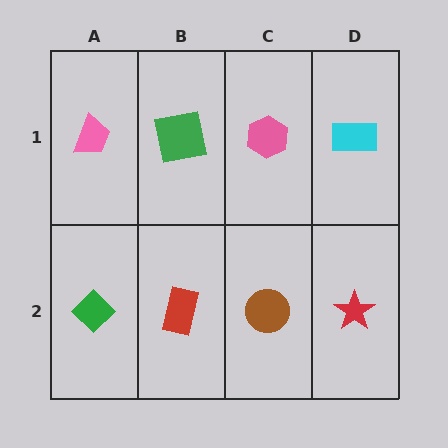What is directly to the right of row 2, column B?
A brown circle.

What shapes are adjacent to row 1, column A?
A green diamond (row 2, column A), a green square (row 1, column B).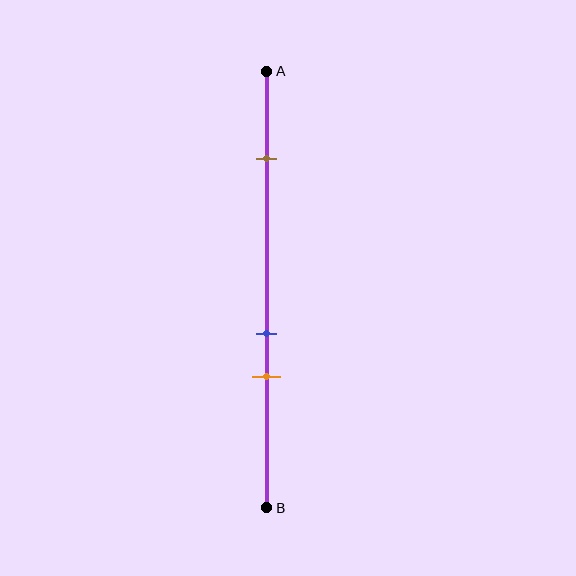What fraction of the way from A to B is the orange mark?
The orange mark is approximately 70% (0.7) of the way from A to B.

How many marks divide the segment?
There are 3 marks dividing the segment.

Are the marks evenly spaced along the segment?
No, the marks are not evenly spaced.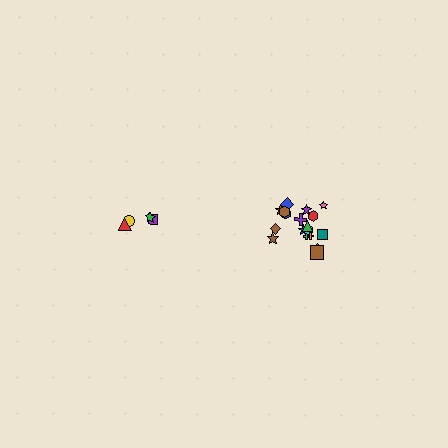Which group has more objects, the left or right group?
The right group.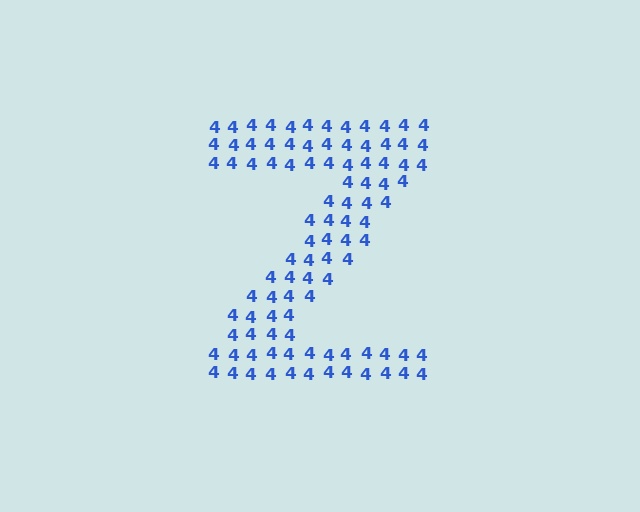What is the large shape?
The large shape is the letter Z.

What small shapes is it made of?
It is made of small digit 4's.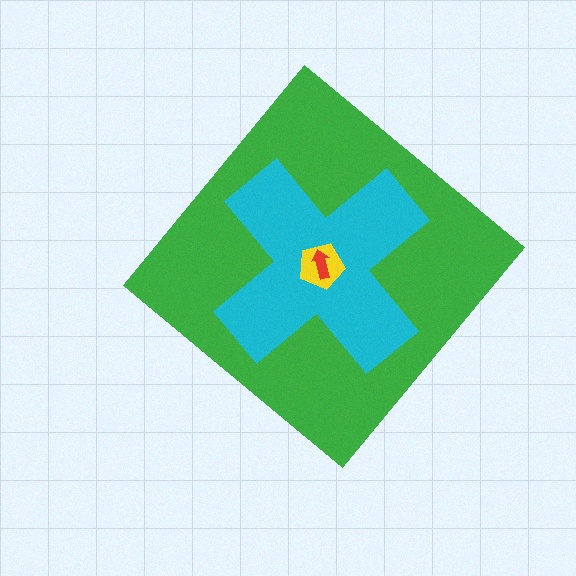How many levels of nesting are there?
4.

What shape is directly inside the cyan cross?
The yellow pentagon.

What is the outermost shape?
The green diamond.